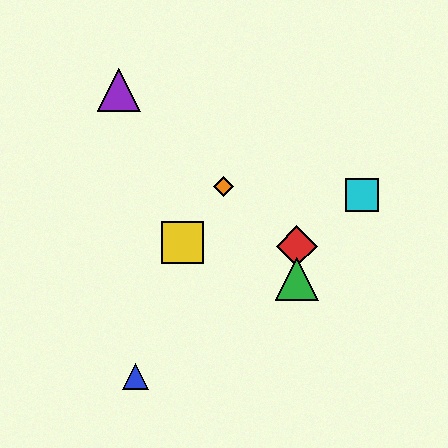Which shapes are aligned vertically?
The red diamond, the green triangle are aligned vertically.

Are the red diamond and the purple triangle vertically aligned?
No, the red diamond is at x≈297 and the purple triangle is at x≈119.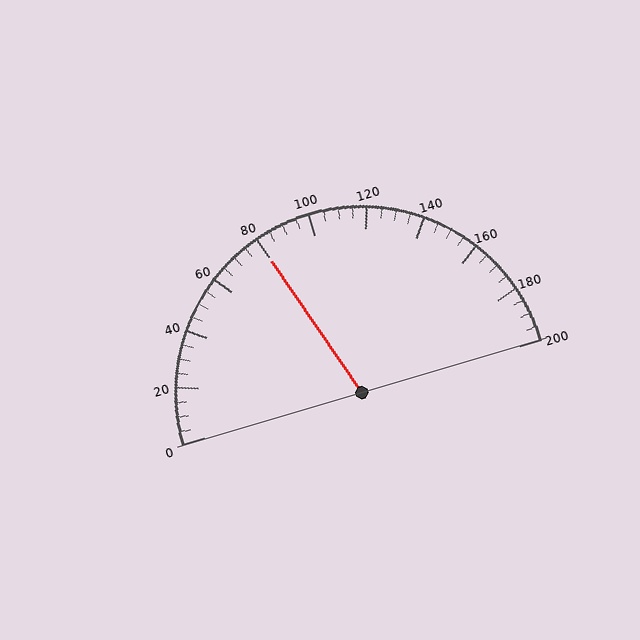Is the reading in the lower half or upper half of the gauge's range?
The reading is in the lower half of the range (0 to 200).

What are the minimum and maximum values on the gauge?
The gauge ranges from 0 to 200.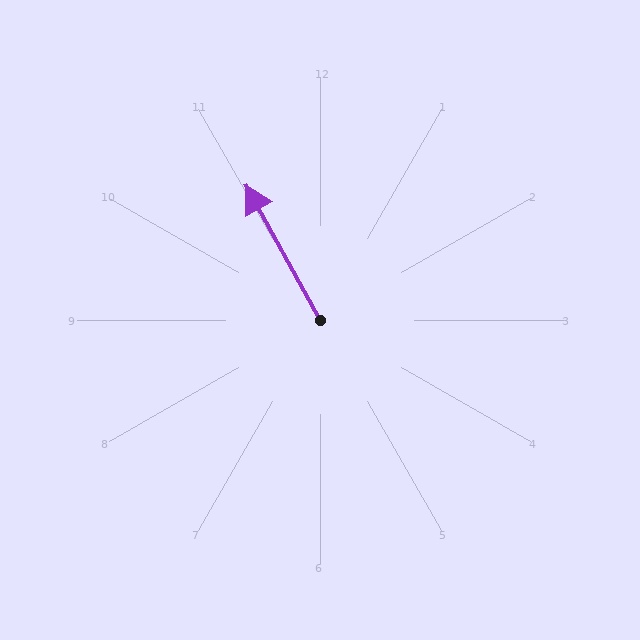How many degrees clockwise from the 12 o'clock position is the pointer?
Approximately 331 degrees.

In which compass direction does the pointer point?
Northwest.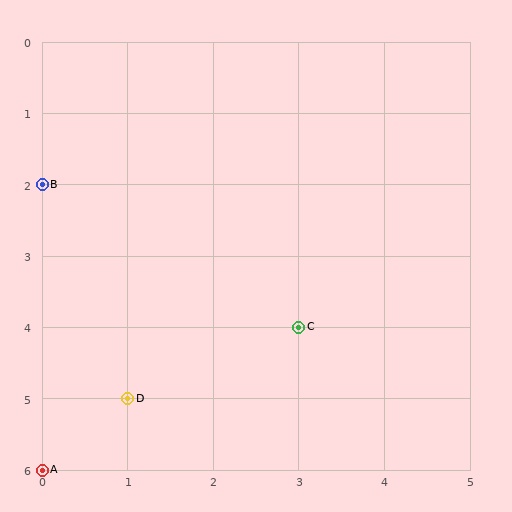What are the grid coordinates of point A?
Point A is at grid coordinates (0, 6).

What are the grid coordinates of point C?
Point C is at grid coordinates (3, 4).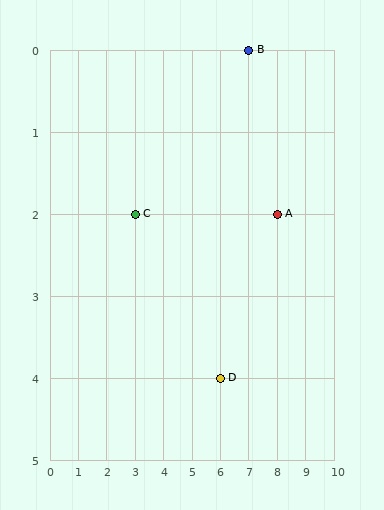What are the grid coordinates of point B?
Point B is at grid coordinates (7, 0).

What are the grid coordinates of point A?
Point A is at grid coordinates (8, 2).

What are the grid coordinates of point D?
Point D is at grid coordinates (6, 4).